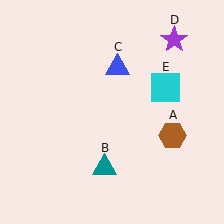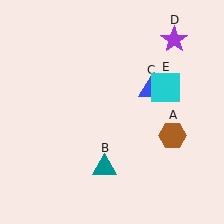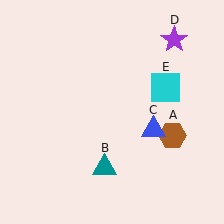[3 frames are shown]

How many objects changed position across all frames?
1 object changed position: blue triangle (object C).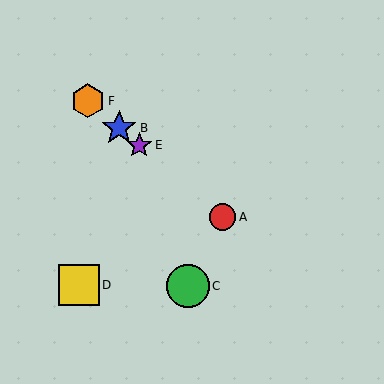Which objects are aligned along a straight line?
Objects A, B, E, F are aligned along a straight line.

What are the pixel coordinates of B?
Object B is at (119, 128).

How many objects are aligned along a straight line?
4 objects (A, B, E, F) are aligned along a straight line.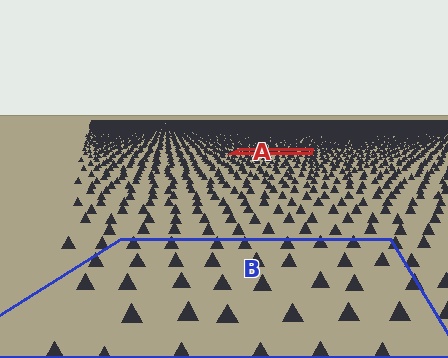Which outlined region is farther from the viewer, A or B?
Region A is farther from the viewer — the texture elements inside it appear smaller and more densely packed.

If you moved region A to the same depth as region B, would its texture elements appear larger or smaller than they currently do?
They would appear larger. At a closer depth, the same texture elements are projected at a bigger on-screen size.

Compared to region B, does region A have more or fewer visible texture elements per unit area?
Region A has more texture elements per unit area — they are packed more densely because it is farther away.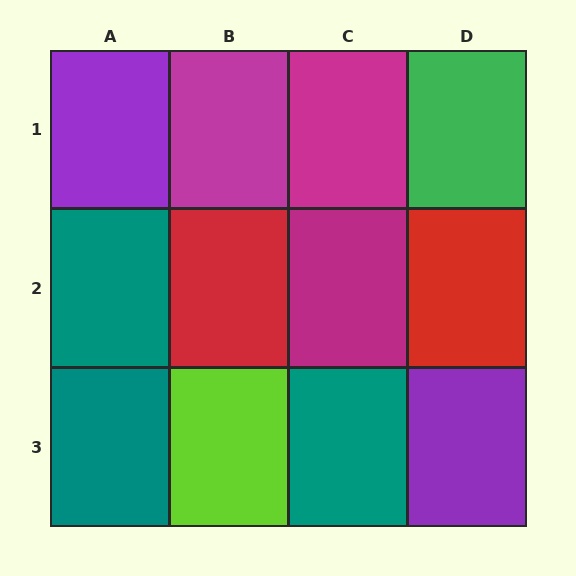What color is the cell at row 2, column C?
Magenta.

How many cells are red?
2 cells are red.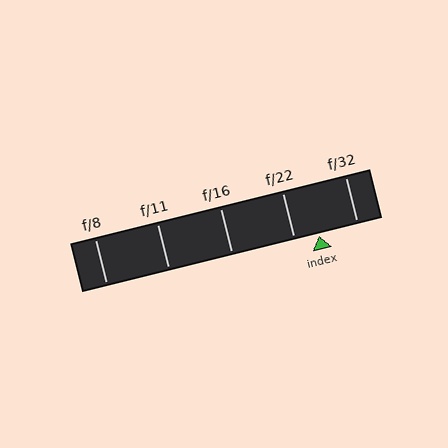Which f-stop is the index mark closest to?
The index mark is closest to f/22.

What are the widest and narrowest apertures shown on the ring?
The widest aperture shown is f/8 and the narrowest is f/32.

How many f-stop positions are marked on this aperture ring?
There are 5 f-stop positions marked.